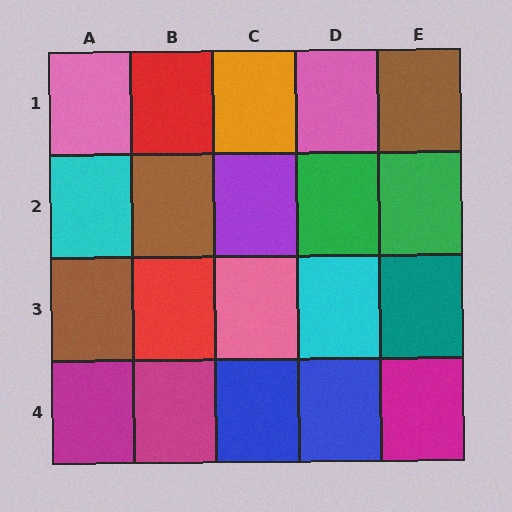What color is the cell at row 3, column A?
Brown.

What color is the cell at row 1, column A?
Pink.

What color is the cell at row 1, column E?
Brown.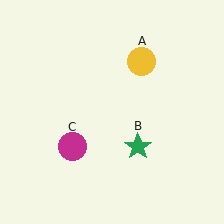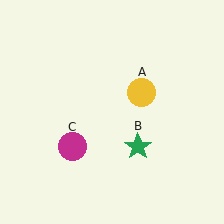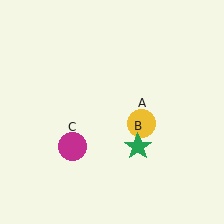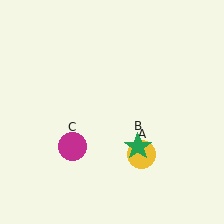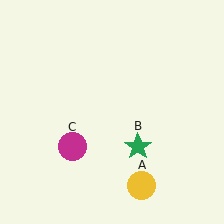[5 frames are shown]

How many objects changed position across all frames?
1 object changed position: yellow circle (object A).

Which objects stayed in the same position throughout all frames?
Green star (object B) and magenta circle (object C) remained stationary.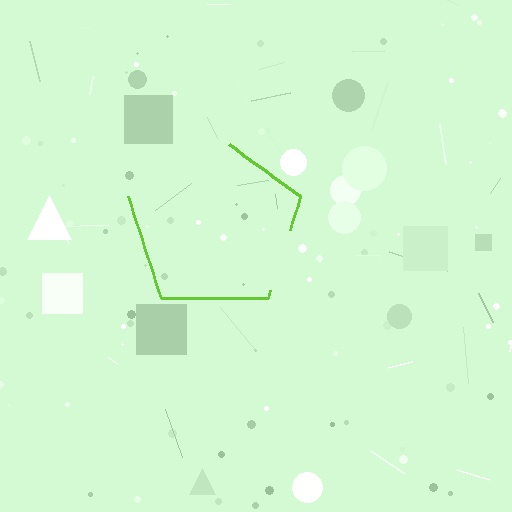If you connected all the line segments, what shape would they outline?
They would outline a pentagon.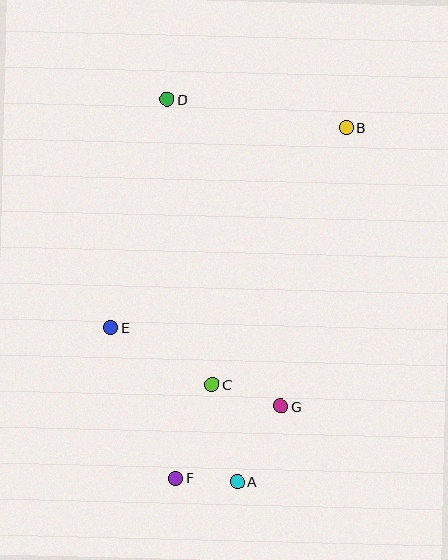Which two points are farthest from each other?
Points B and F are farthest from each other.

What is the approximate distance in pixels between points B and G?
The distance between B and G is approximately 286 pixels.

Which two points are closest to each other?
Points A and F are closest to each other.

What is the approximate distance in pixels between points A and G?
The distance between A and G is approximately 87 pixels.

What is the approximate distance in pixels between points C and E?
The distance between C and E is approximately 117 pixels.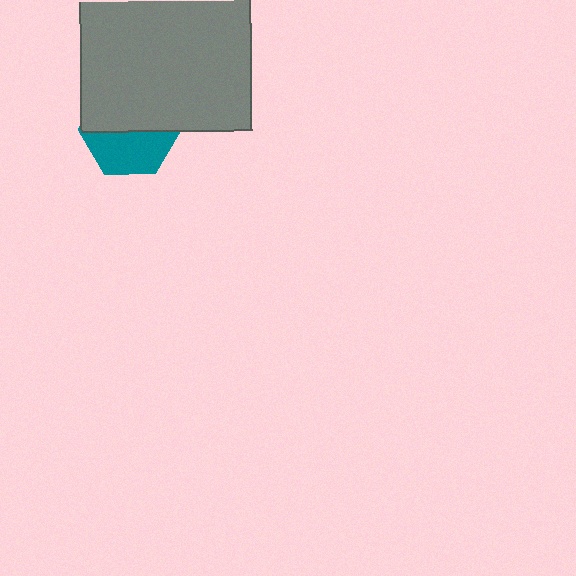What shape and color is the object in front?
The object in front is a gray square.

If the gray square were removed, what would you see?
You would see the complete teal hexagon.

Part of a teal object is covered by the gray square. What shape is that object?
It is a hexagon.